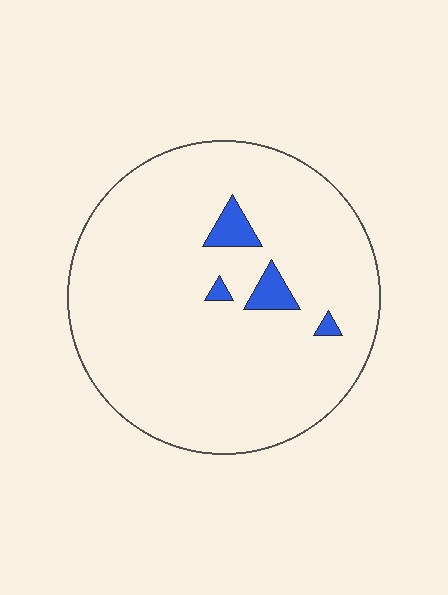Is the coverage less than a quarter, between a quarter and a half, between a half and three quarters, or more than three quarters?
Less than a quarter.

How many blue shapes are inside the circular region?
4.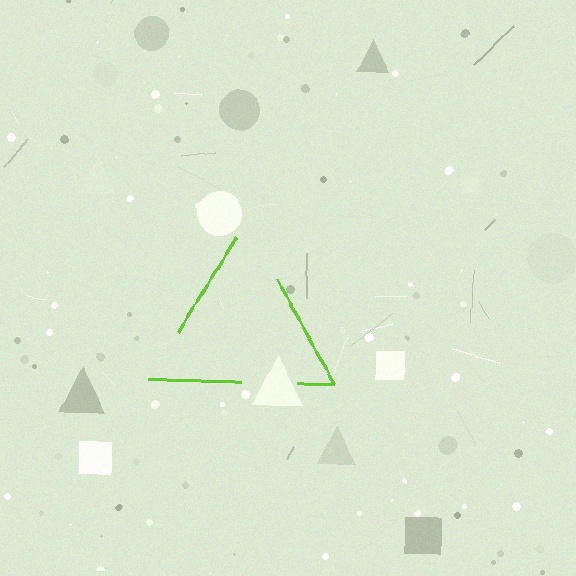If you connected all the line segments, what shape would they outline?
They would outline a triangle.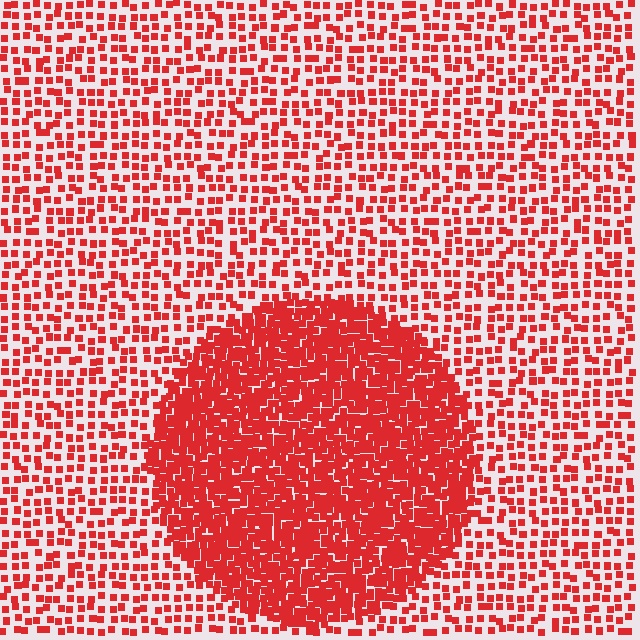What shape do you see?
I see a circle.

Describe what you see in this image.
The image contains small red elements arranged at two different densities. A circle-shaped region is visible where the elements are more densely packed than the surrounding area.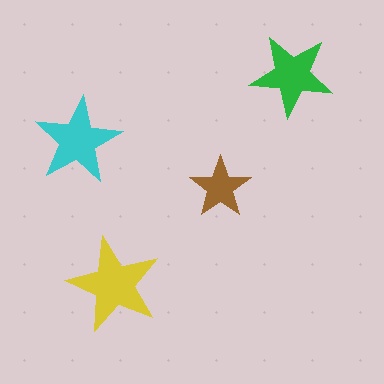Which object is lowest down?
The yellow star is bottommost.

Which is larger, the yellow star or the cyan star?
The yellow one.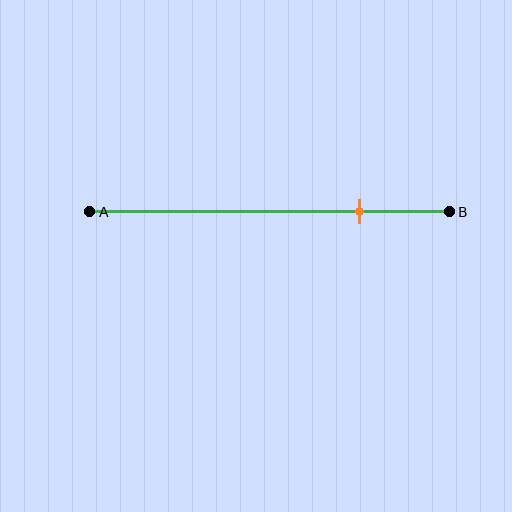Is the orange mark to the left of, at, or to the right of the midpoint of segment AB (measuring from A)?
The orange mark is to the right of the midpoint of segment AB.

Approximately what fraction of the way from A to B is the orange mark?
The orange mark is approximately 75% of the way from A to B.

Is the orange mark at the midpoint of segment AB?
No, the mark is at about 75% from A, not at the 50% midpoint.